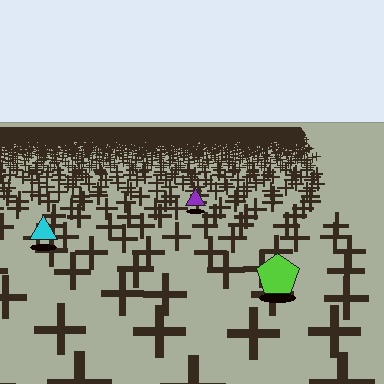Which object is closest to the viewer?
The lime pentagon is closest. The texture marks near it are larger and more spread out.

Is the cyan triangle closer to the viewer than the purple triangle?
Yes. The cyan triangle is closer — you can tell from the texture gradient: the ground texture is coarser near it.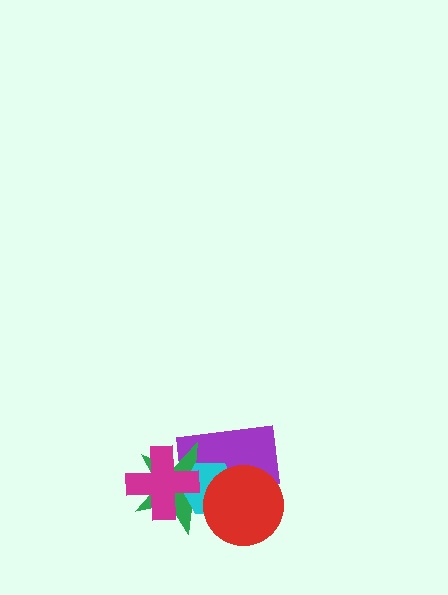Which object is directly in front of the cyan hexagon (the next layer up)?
The red circle is directly in front of the cyan hexagon.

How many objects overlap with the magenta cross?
3 objects overlap with the magenta cross.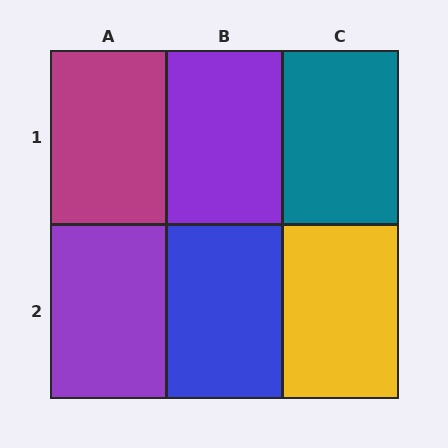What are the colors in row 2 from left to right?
Purple, blue, yellow.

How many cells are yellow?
1 cell is yellow.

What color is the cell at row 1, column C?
Teal.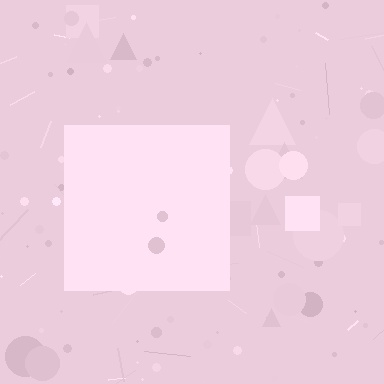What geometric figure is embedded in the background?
A square is embedded in the background.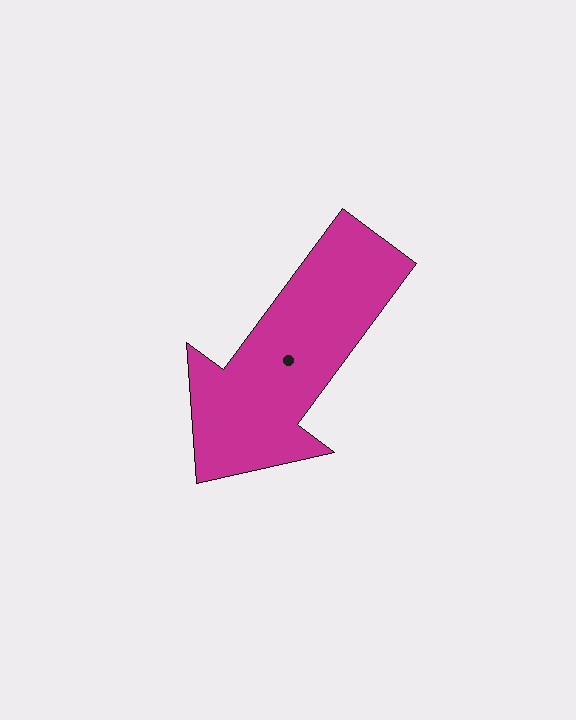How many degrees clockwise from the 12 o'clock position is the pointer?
Approximately 217 degrees.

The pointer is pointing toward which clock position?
Roughly 7 o'clock.